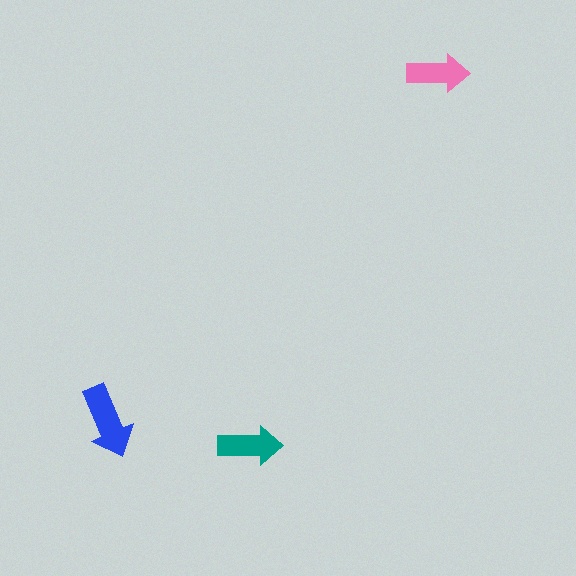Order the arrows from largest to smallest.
the blue one, the teal one, the pink one.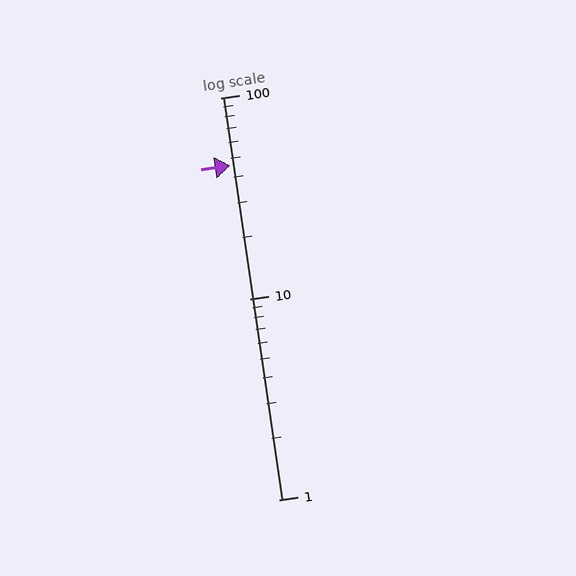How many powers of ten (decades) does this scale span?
The scale spans 2 decades, from 1 to 100.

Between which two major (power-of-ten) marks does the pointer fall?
The pointer is between 10 and 100.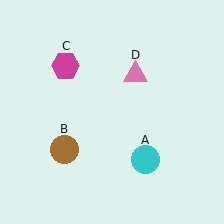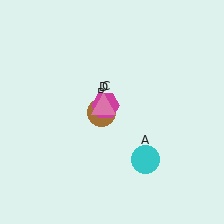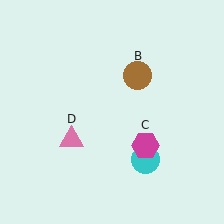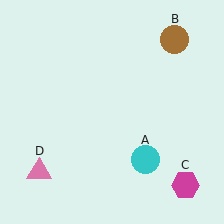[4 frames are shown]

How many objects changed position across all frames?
3 objects changed position: brown circle (object B), magenta hexagon (object C), pink triangle (object D).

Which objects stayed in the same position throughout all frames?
Cyan circle (object A) remained stationary.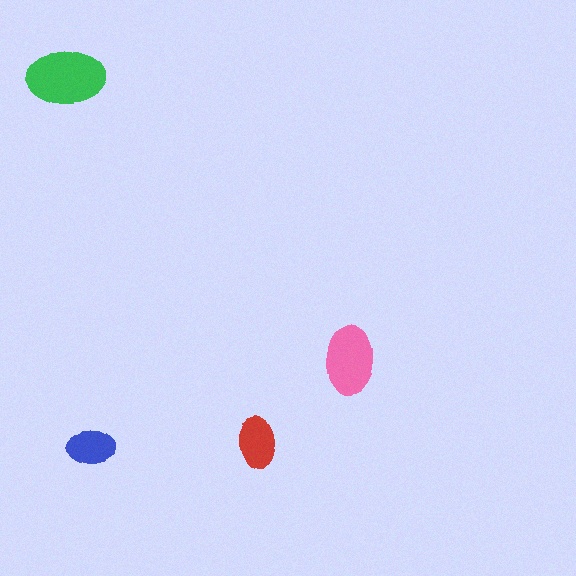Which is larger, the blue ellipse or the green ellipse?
The green one.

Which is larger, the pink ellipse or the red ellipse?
The pink one.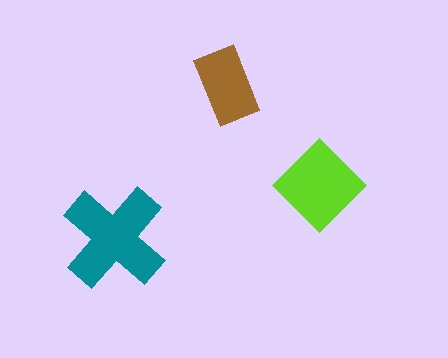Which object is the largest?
The teal cross.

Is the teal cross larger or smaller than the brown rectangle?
Larger.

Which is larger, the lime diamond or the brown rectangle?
The lime diamond.